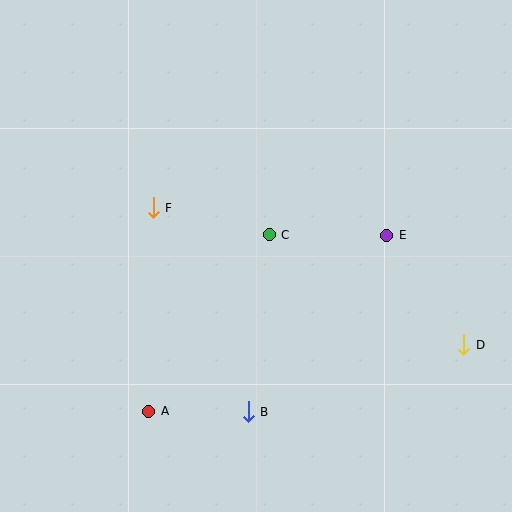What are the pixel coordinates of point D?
Point D is at (464, 345).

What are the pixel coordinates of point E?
Point E is at (387, 235).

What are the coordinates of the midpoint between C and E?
The midpoint between C and E is at (328, 235).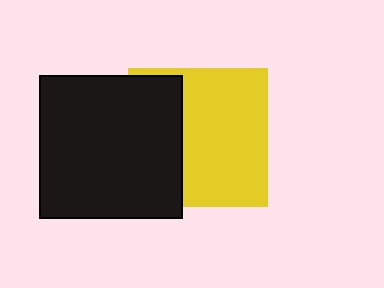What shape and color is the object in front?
The object in front is a black square.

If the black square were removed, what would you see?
You would see the complete yellow square.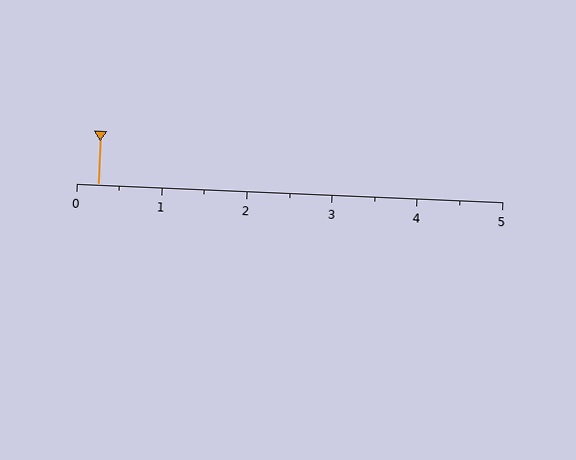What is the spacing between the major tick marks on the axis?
The major ticks are spaced 1 apart.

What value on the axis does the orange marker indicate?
The marker indicates approximately 0.2.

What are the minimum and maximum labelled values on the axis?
The axis runs from 0 to 5.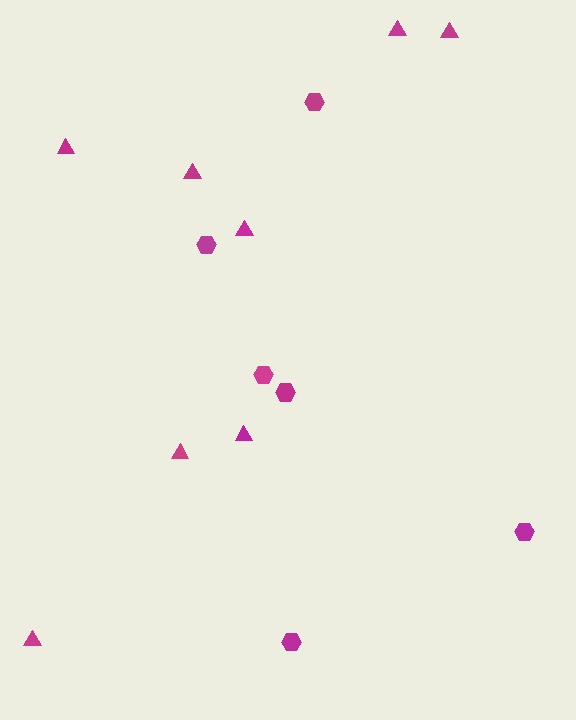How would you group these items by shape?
There are 2 groups: one group of triangles (8) and one group of hexagons (6).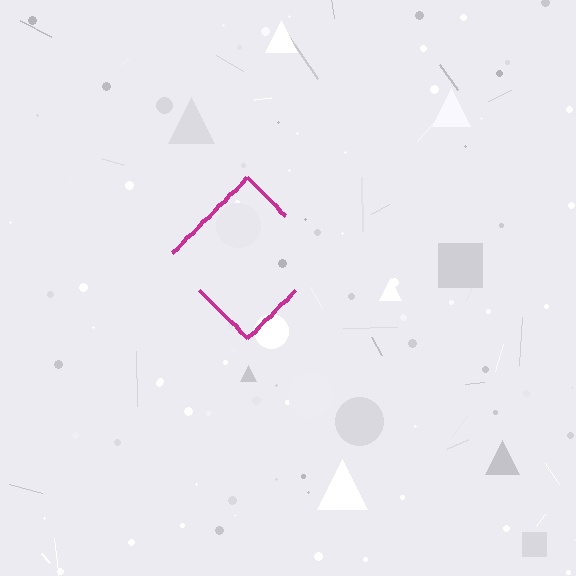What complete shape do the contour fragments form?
The contour fragments form a diamond.